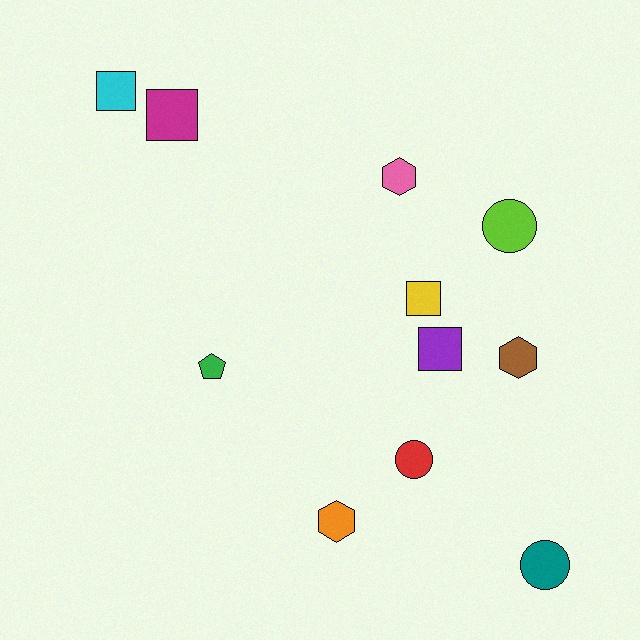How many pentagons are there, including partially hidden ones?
There is 1 pentagon.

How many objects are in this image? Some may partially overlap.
There are 11 objects.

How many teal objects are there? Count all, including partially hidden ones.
There is 1 teal object.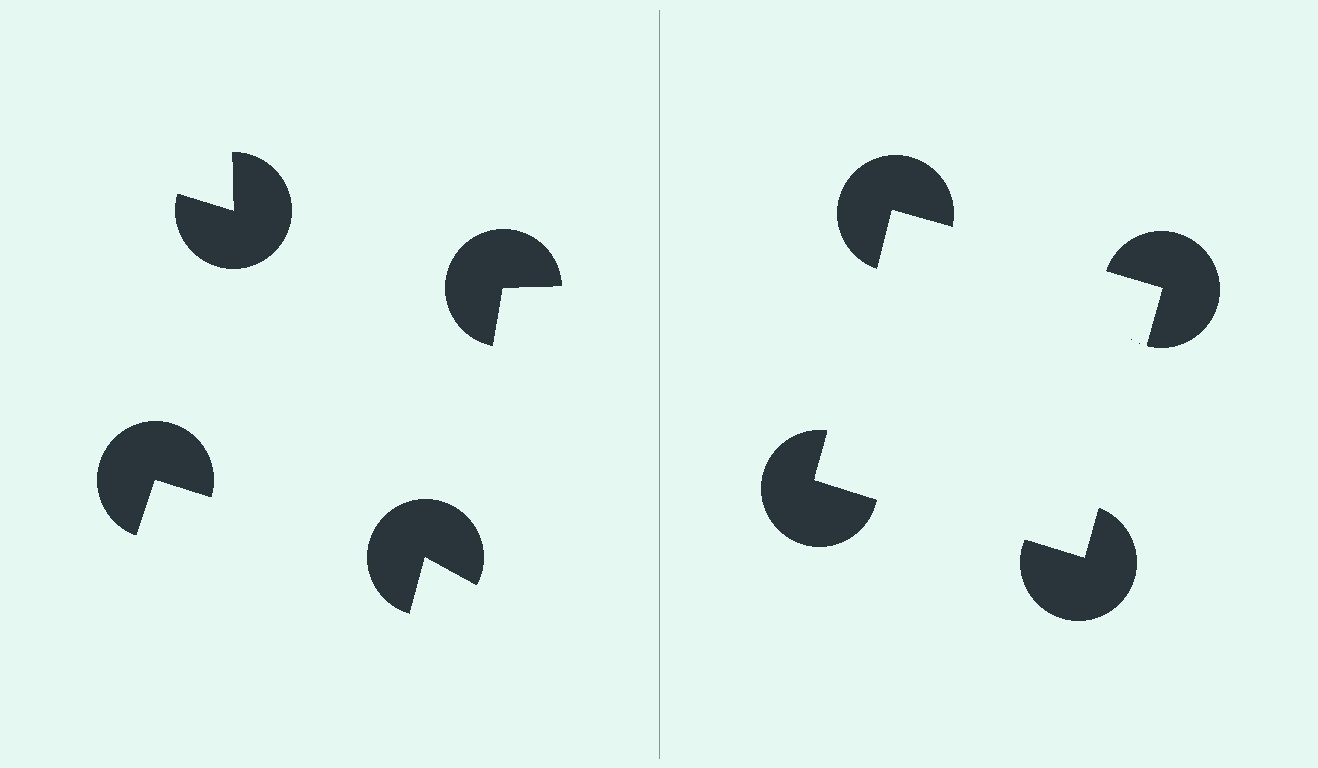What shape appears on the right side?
An illusory square.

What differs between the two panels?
The pac-man discs are positioned identically on both sides; only the wedge orientations differ. On the right they align to a square; on the left they are misaligned.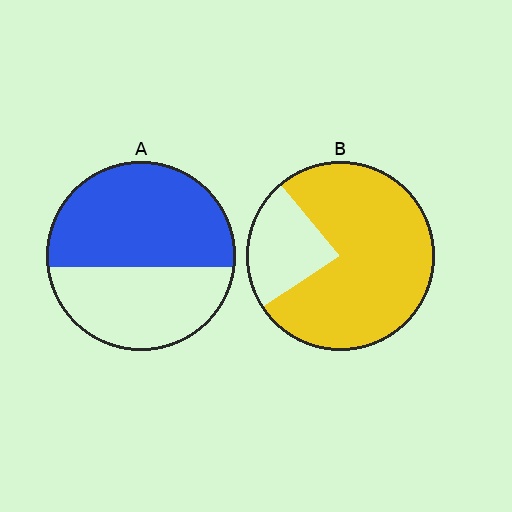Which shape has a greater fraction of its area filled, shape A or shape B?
Shape B.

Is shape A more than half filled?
Yes.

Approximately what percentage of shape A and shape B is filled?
A is approximately 55% and B is approximately 75%.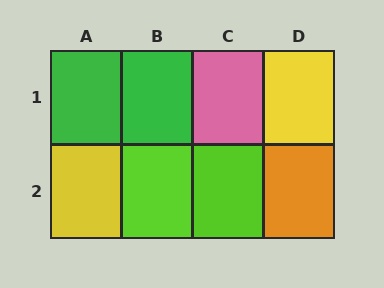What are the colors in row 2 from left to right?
Yellow, lime, lime, orange.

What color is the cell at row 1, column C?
Pink.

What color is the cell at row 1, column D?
Yellow.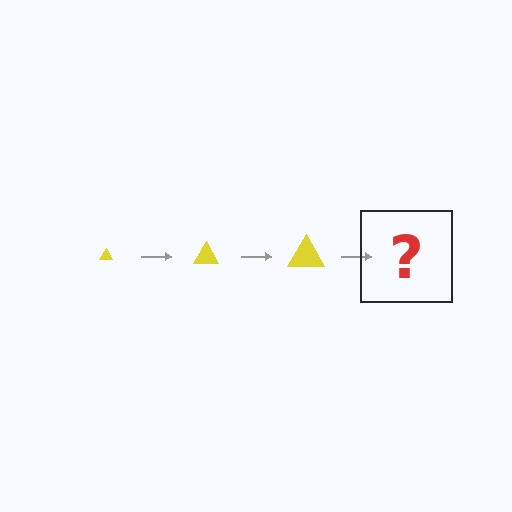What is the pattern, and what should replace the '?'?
The pattern is that the triangle gets progressively larger each step. The '?' should be a yellow triangle, larger than the previous one.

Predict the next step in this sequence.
The next step is a yellow triangle, larger than the previous one.